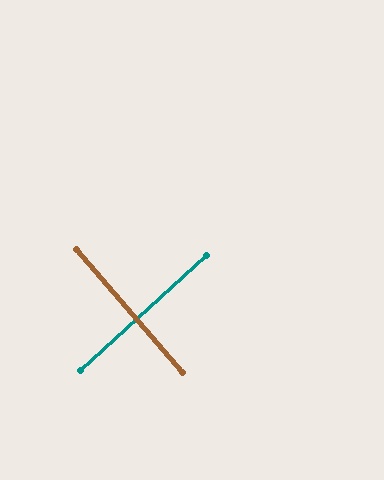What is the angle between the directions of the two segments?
Approximately 89 degrees.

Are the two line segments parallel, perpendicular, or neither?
Perpendicular — they meet at approximately 89°.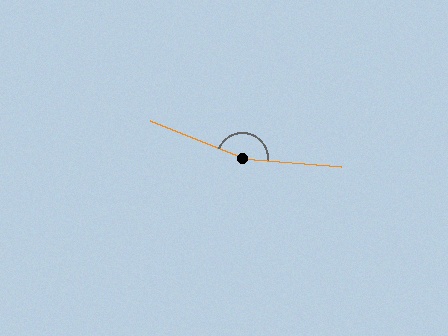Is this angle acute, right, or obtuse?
It is obtuse.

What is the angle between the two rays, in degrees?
Approximately 163 degrees.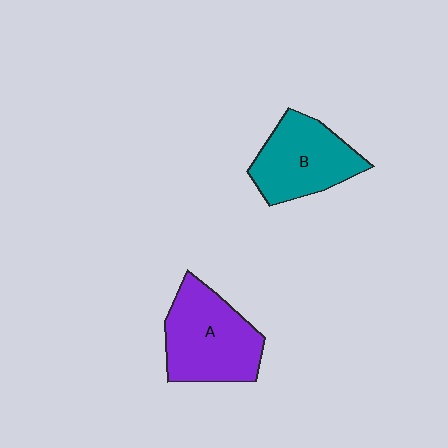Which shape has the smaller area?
Shape B (teal).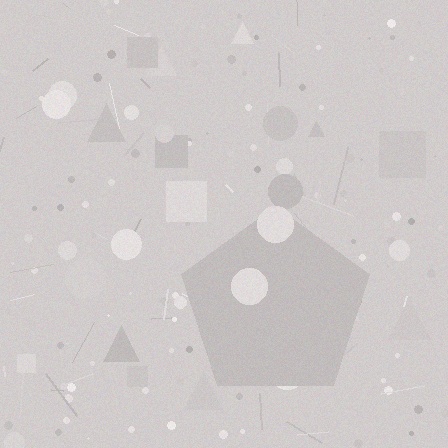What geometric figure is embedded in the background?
A pentagon is embedded in the background.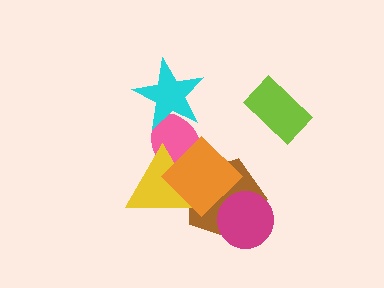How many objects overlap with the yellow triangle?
3 objects overlap with the yellow triangle.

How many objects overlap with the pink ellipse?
4 objects overlap with the pink ellipse.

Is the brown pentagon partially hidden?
Yes, it is partially covered by another shape.